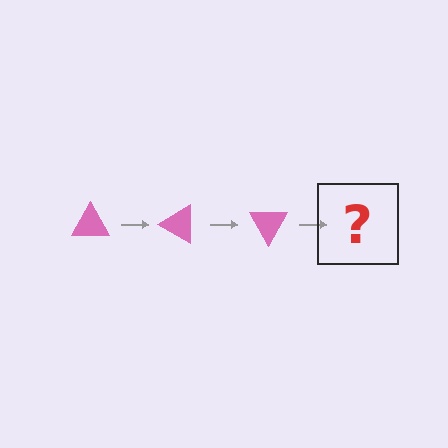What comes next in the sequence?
The next element should be a pink triangle rotated 90 degrees.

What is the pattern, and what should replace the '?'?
The pattern is that the triangle rotates 30 degrees each step. The '?' should be a pink triangle rotated 90 degrees.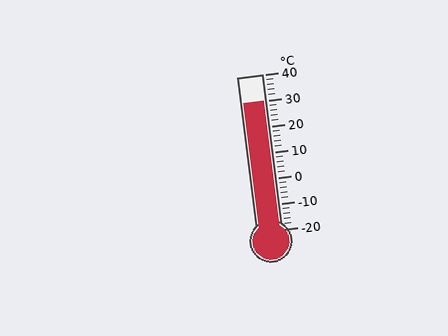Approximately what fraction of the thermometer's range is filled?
The thermometer is filled to approximately 85% of its range.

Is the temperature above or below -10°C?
The temperature is above -10°C.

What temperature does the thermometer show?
The thermometer shows approximately 30°C.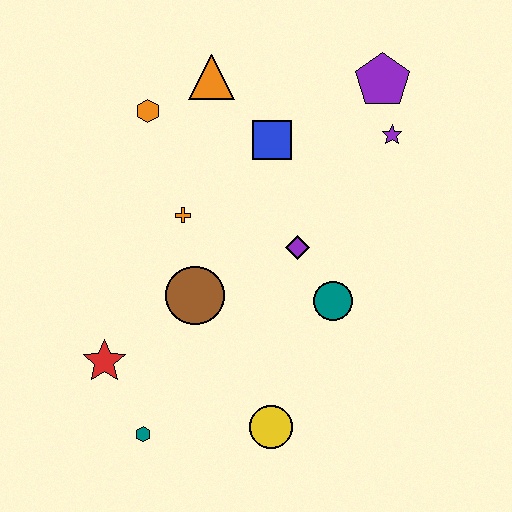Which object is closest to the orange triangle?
The orange hexagon is closest to the orange triangle.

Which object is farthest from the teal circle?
The orange hexagon is farthest from the teal circle.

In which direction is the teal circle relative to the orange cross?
The teal circle is to the right of the orange cross.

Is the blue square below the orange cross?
No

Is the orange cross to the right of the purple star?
No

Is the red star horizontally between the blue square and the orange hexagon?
No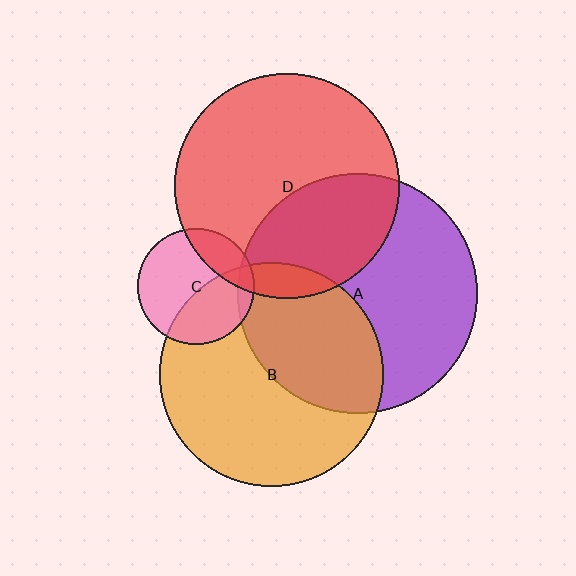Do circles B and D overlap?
Yes.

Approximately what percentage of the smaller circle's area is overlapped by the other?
Approximately 5%.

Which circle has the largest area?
Circle A (purple).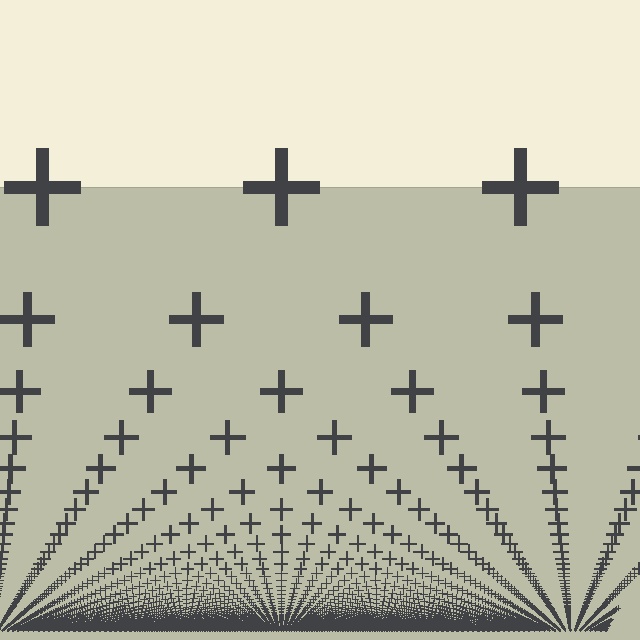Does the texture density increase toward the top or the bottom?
Density increases toward the bottom.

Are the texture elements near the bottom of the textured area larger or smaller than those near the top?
Smaller. The gradient is inverted — elements near the bottom are smaller and denser.